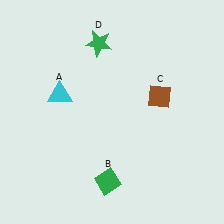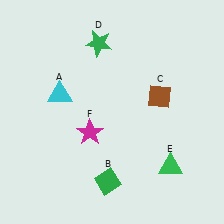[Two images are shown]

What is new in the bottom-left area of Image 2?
A magenta star (F) was added in the bottom-left area of Image 2.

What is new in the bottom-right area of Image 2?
A green triangle (E) was added in the bottom-right area of Image 2.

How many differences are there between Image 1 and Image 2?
There are 2 differences between the two images.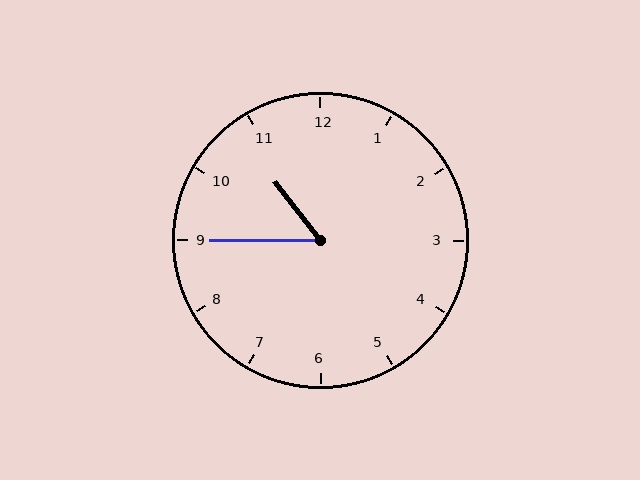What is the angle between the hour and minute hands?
Approximately 52 degrees.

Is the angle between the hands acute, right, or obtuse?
It is acute.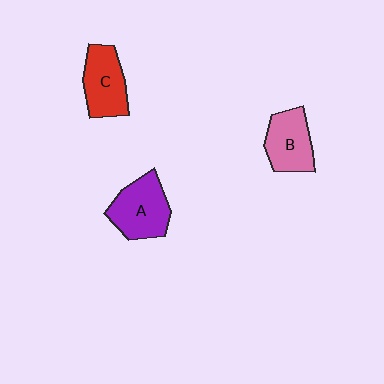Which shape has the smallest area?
Shape B (pink).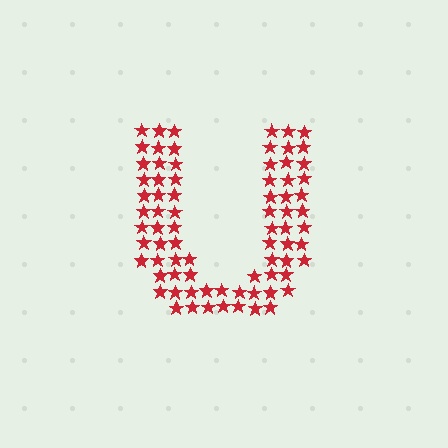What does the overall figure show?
The overall figure shows the letter U.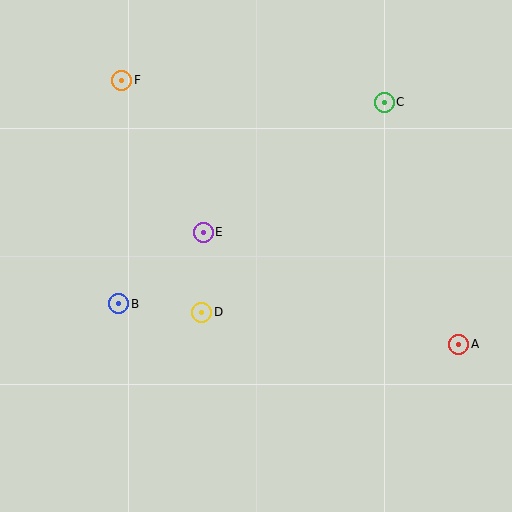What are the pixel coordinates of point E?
Point E is at (203, 232).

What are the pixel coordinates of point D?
Point D is at (202, 312).